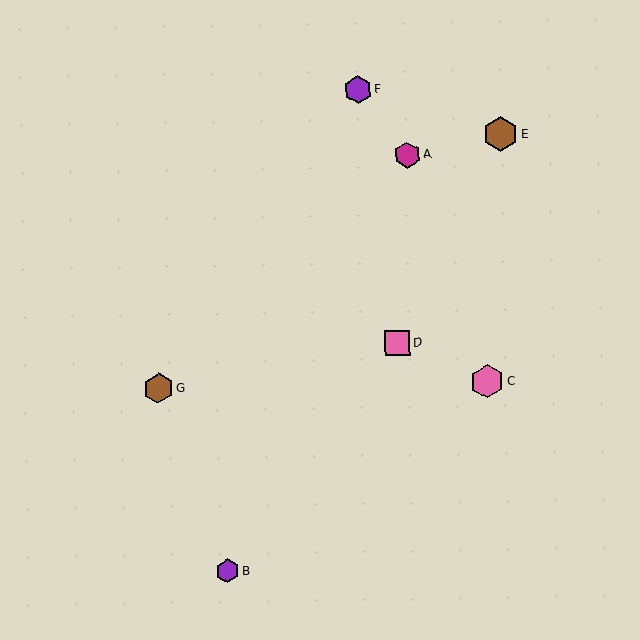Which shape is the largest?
The brown hexagon (labeled E) is the largest.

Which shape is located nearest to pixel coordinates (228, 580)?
The purple hexagon (labeled B) at (227, 571) is nearest to that location.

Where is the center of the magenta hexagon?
The center of the magenta hexagon is at (407, 155).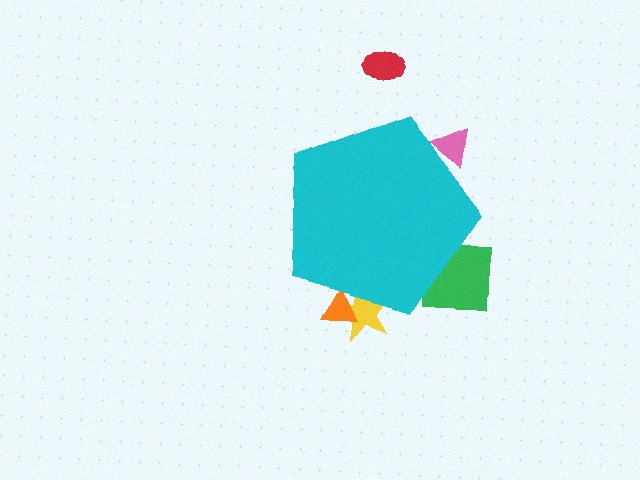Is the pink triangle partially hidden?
Yes, the pink triangle is partially hidden behind the cyan pentagon.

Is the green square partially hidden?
Yes, the green square is partially hidden behind the cyan pentagon.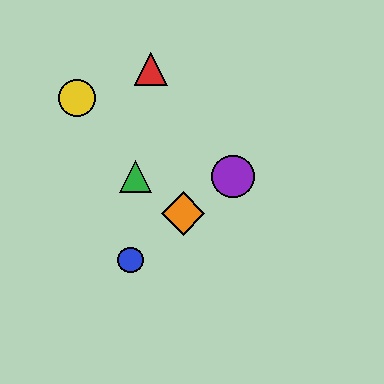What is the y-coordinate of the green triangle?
The green triangle is at y≈177.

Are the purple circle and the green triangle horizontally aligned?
Yes, both are at y≈177.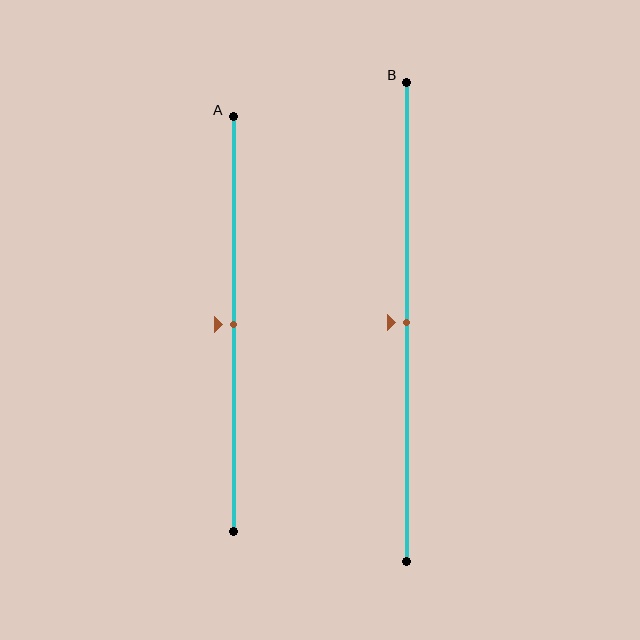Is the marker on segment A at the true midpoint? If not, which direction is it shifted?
Yes, the marker on segment A is at the true midpoint.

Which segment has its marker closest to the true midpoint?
Segment A has its marker closest to the true midpoint.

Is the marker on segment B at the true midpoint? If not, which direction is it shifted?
Yes, the marker on segment B is at the true midpoint.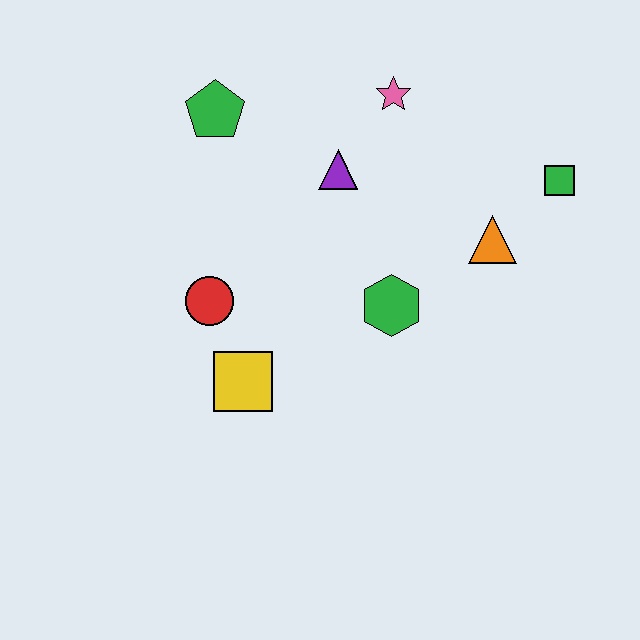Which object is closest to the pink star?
The purple triangle is closest to the pink star.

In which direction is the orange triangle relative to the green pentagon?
The orange triangle is to the right of the green pentagon.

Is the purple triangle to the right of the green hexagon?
No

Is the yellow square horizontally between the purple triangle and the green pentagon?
Yes